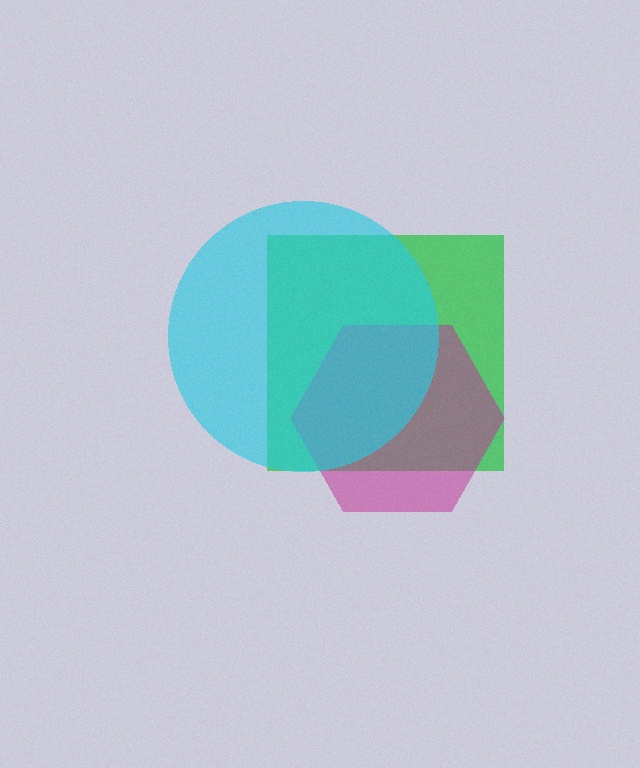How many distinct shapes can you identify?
There are 3 distinct shapes: a green square, a magenta hexagon, a cyan circle.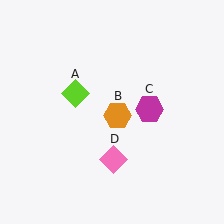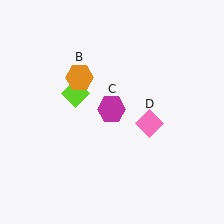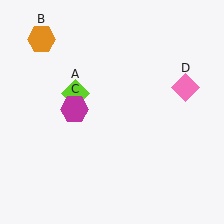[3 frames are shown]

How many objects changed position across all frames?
3 objects changed position: orange hexagon (object B), magenta hexagon (object C), pink diamond (object D).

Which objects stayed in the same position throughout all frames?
Lime diamond (object A) remained stationary.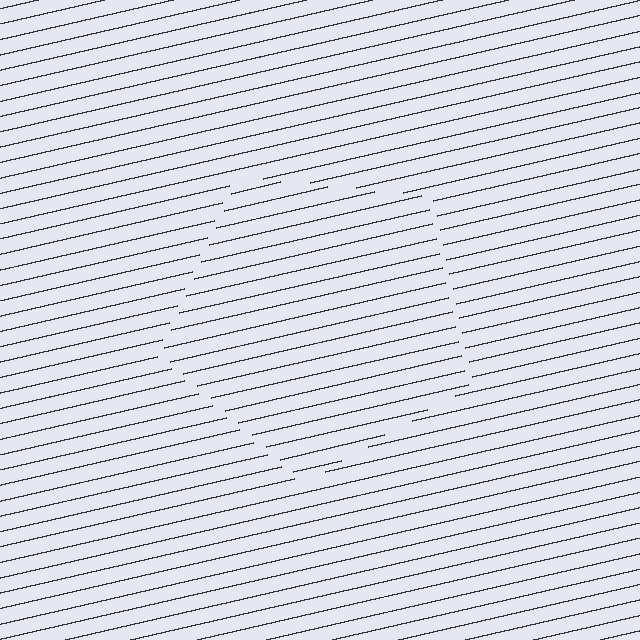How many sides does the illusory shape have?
5 sides — the line-ends trace a pentagon.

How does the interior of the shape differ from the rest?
The interior of the shape contains the same grating, shifted by half a period — the contour is defined by the phase discontinuity where line-ends from the inner and outer gratings abut.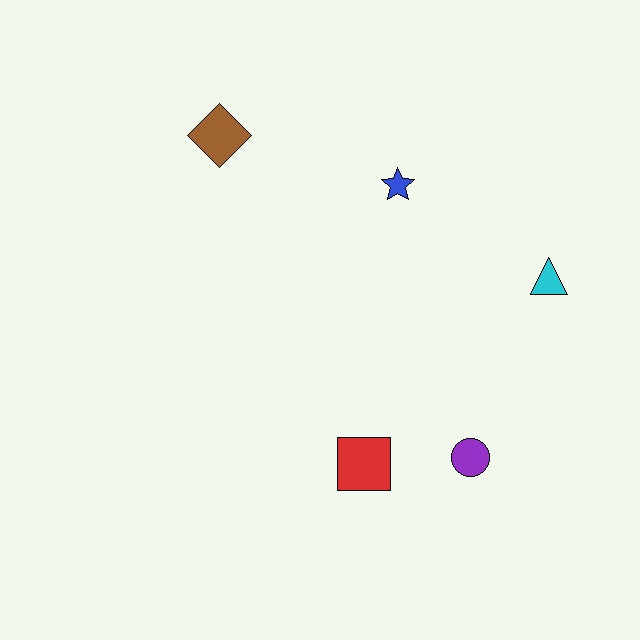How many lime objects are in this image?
There are no lime objects.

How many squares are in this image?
There is 1 square.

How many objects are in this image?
There are 5 objects.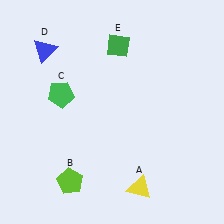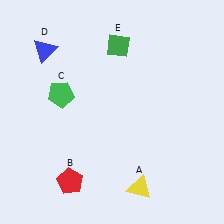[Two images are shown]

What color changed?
The pentagon (B) changed from lime in Image 1 to red in Image 2.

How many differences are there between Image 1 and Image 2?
There is 1 difference between the two images.